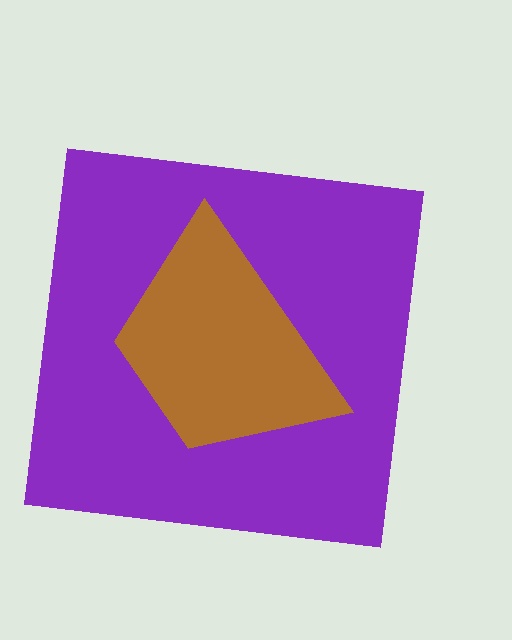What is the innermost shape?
The brown trapezoid.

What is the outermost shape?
The purple square.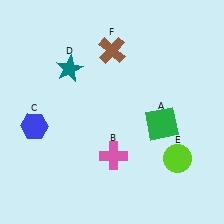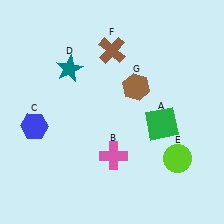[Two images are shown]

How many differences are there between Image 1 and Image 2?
There is 1 difference between the two images.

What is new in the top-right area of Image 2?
A brown hexagon (G) was added in the top-right area of Image 2.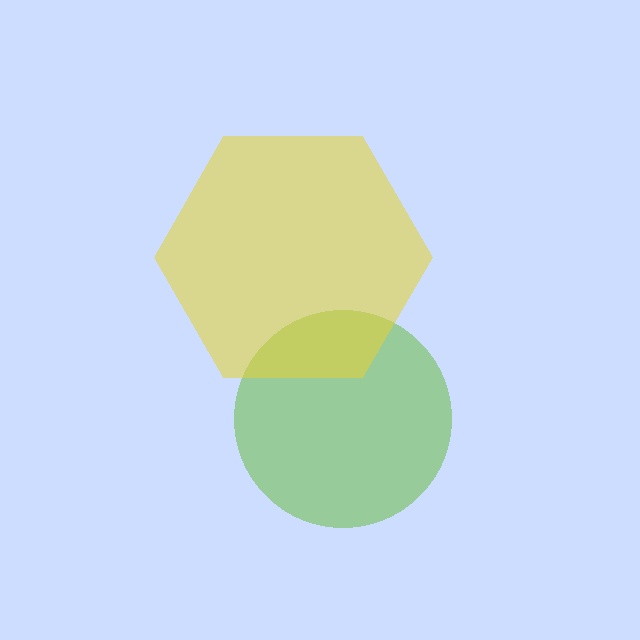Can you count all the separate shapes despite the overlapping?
Yes, there are 2 separate shapes.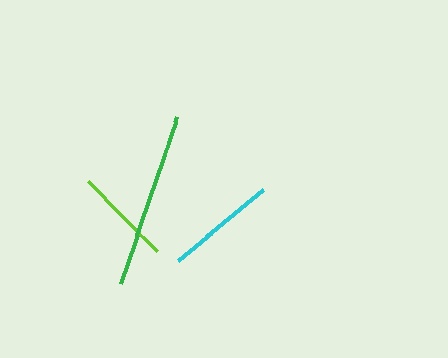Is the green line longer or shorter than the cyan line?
The green line is longer than the cyan line.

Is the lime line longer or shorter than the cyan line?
The cyan line is longer than the lime line.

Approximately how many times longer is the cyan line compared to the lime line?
The cyan line is approximately 1.1 times the length of the lime line.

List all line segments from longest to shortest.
From longest to shortest: green, cyan, lime.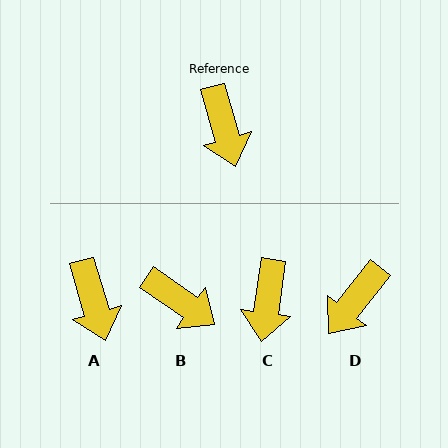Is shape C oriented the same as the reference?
No, it is off by about 25 degrees.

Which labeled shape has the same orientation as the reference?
A.